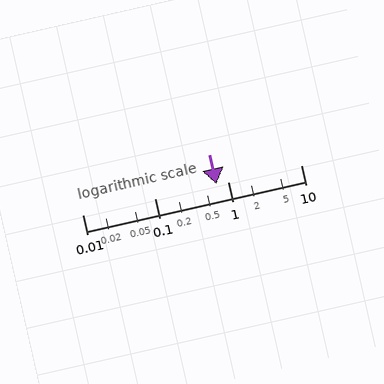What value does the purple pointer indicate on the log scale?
The pointer indicates approximately 0.69.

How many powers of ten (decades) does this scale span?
The scale spans 3 decades, from 0.01 to 10.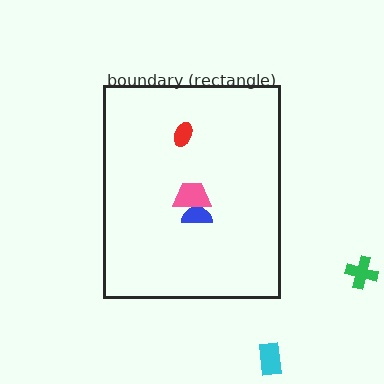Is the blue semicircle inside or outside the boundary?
Inside.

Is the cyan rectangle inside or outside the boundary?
Outside.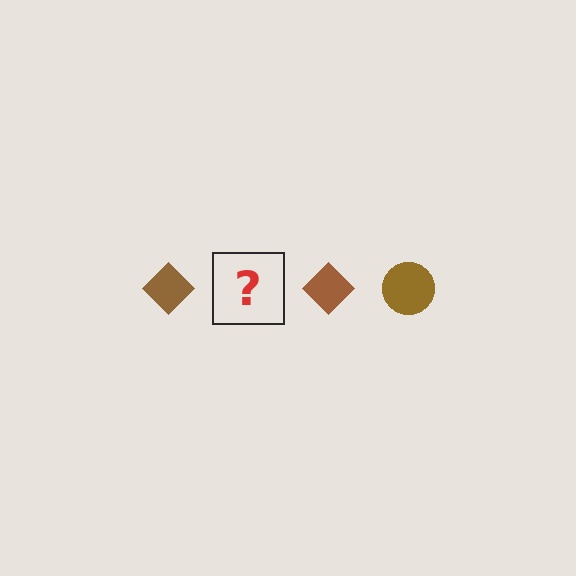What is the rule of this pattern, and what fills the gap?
The rule is that the pattern cycles through diamond, circle shapes in brown. The gap should be filled with a brown circle.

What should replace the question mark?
The question mark should be replaced with a brown circle.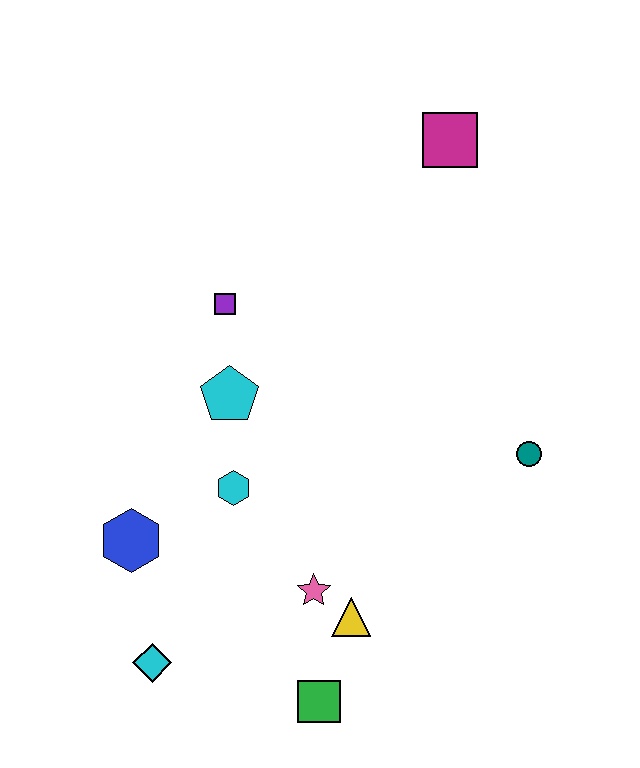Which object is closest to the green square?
The yellow triangle is closest to the green square.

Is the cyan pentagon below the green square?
No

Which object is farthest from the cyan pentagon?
The magenta square is farthest from the cyan pentagon.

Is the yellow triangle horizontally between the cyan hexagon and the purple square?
No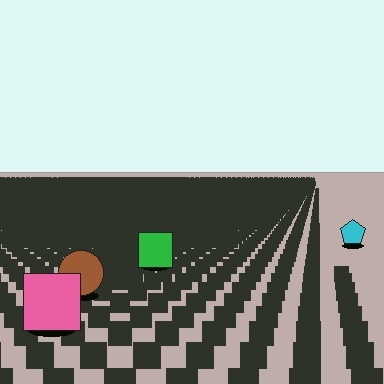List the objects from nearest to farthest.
From nearest to farthest: the pink square, the brown circle, the green square, the cyan pentagon.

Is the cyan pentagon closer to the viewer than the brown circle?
No. The brown circle is closer — you can tell from the texture gradient: the ground texture is coarser near it.